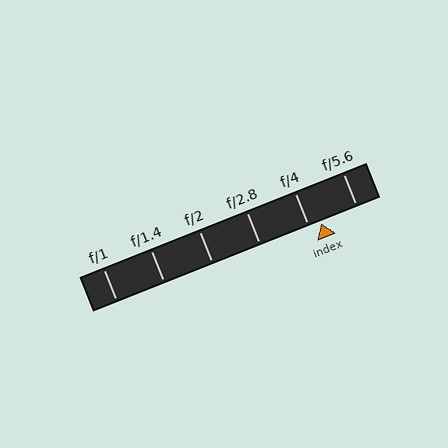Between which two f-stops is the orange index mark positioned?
The index mark is between f/4 and f/5.6.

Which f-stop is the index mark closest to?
The index mark is closest to f/4.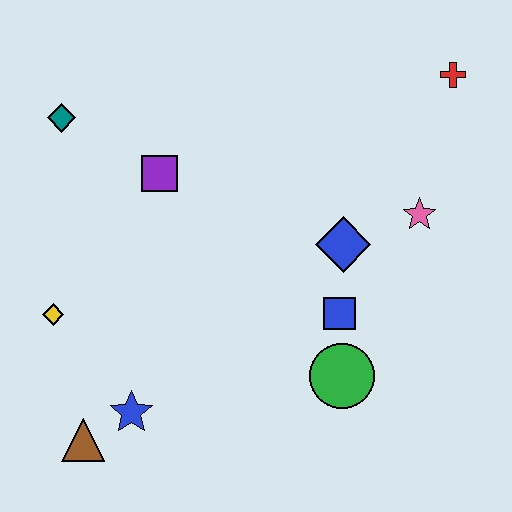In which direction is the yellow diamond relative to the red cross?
The yellow diamond is to the left of the red cross.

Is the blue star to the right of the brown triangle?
Yes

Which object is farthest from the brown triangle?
The red cross is farthest from the brown triangle.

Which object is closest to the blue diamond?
The blue square is closest to the blue diamond.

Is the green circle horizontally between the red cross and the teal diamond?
Yes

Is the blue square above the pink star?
No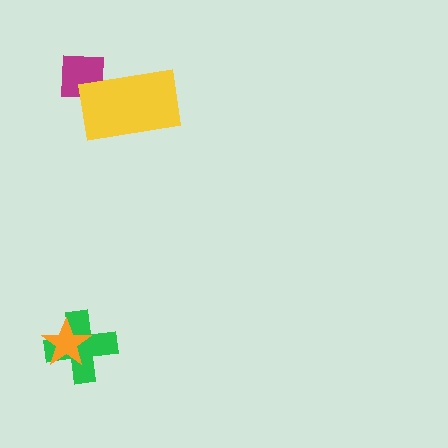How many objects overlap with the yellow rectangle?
1 object overlaps with the yellow rectangle.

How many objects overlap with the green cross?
1 object overlaps with the green cross.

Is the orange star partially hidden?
No, no other shape covers it.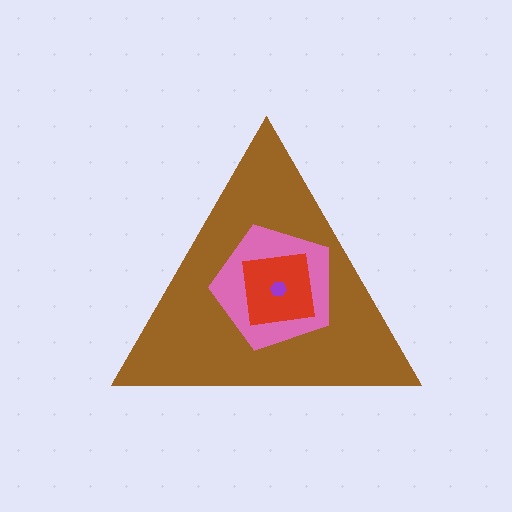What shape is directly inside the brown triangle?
The pink pentagon.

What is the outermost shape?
The brown triangle.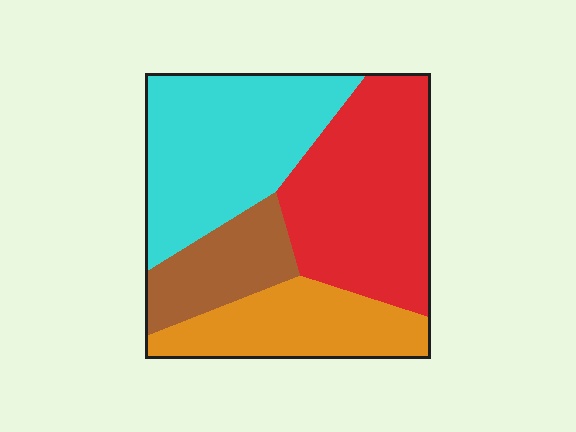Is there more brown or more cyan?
Cyan.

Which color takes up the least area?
Brown, at roughly 15%.